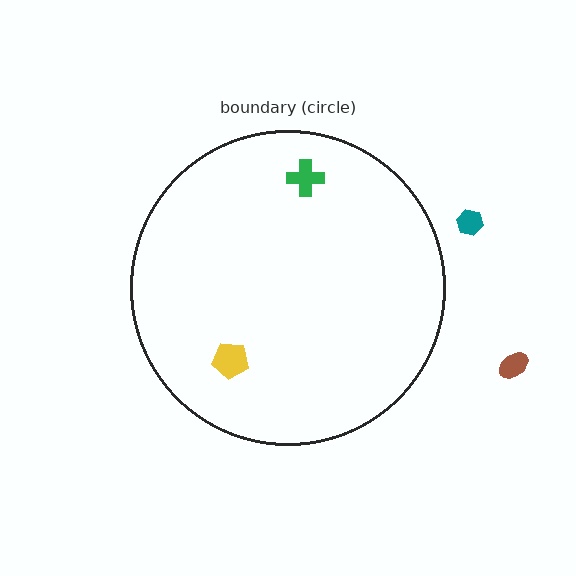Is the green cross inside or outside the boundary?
Inside.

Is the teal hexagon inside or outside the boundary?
Outside.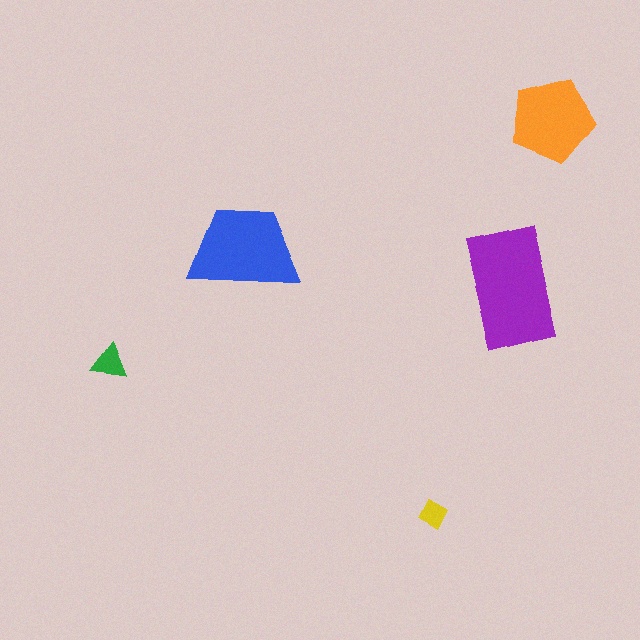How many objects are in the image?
There are 5 objects in the image.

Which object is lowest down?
The yellow diamond is bottommost.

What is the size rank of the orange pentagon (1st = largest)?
3rd.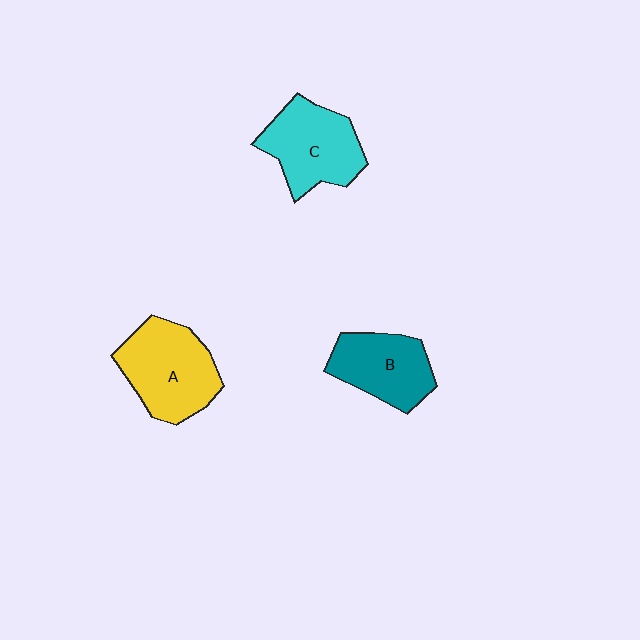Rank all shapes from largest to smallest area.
From largest to smallest: A (yellow), C (cyan), B (teal).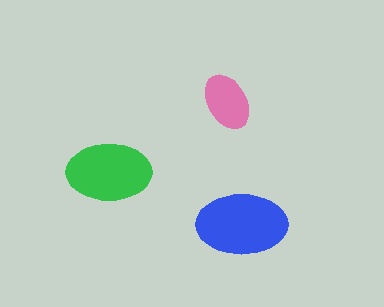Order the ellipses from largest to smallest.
the blue one, the green one, the pink one.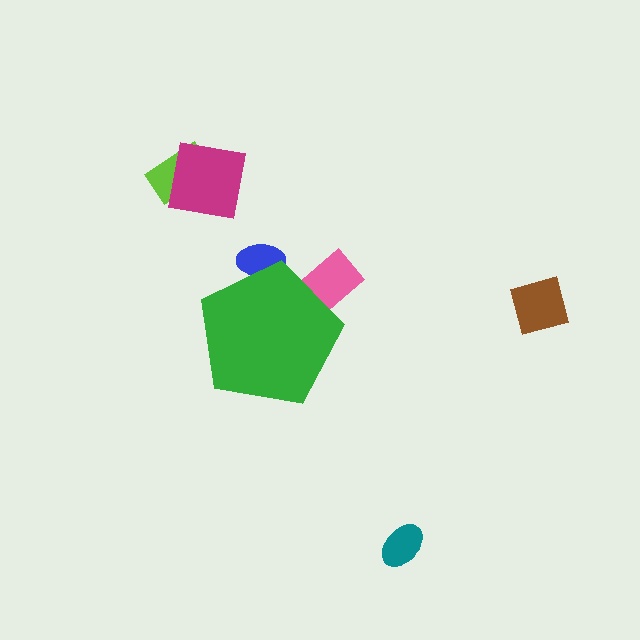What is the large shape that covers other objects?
A green pentagon.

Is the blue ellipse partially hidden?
Yes, the blue ellipse is partially hidden behind the green pentagon.